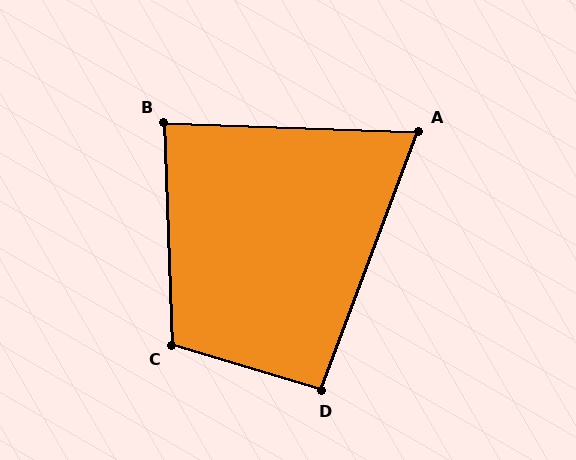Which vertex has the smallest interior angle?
A, at approximately 71 degrees.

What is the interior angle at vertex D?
Approximately 94 degrees (approximately right).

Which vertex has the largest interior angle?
C, at approximately 109 degrees.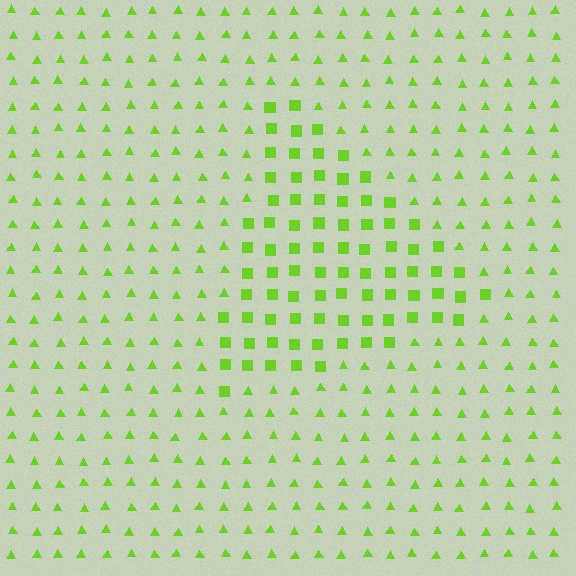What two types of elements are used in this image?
The image uses squares inside the triangle region and triangles outside it.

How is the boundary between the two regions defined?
The boundary is defined by a change in element shape: squares inside vs. triangles outside. All elements share the same color and spacing.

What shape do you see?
I see a triangle.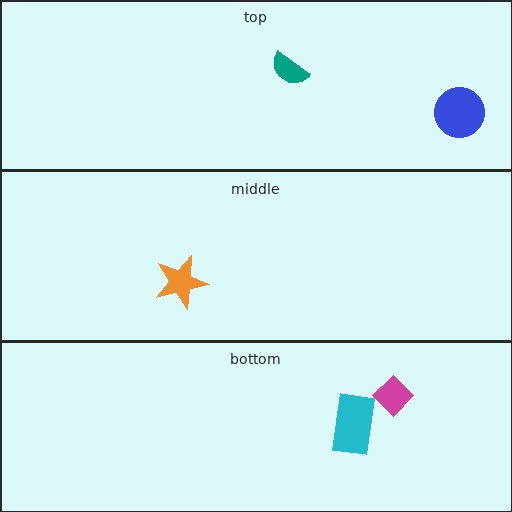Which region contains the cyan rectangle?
The bottom region.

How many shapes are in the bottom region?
2.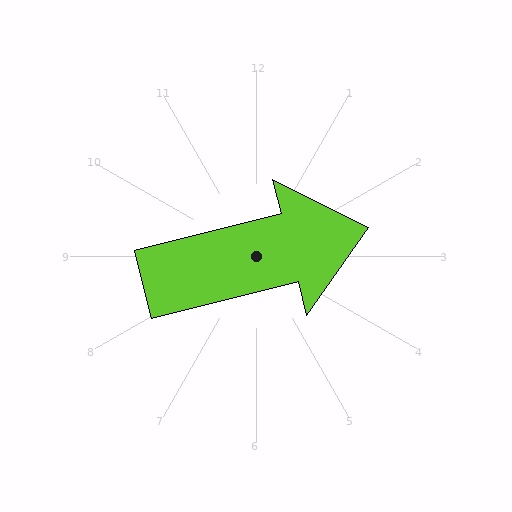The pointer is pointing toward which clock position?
Roughly 3 o'clock.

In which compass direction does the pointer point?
East.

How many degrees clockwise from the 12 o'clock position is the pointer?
Approximately 76 degrees.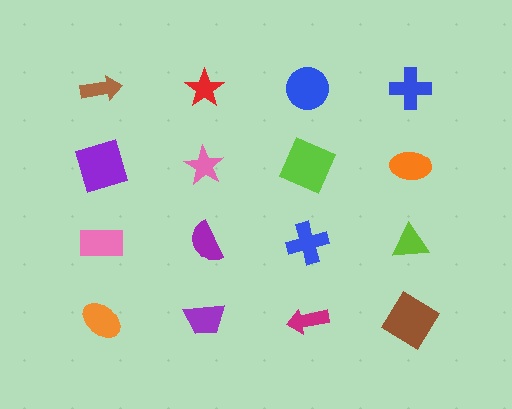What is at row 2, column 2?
A pink star.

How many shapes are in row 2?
4 shapes.